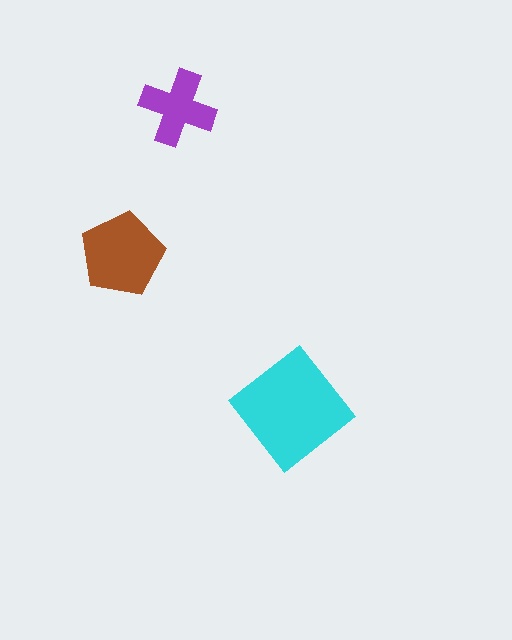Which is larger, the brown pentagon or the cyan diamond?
The cyan diamond.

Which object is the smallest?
The purple cross.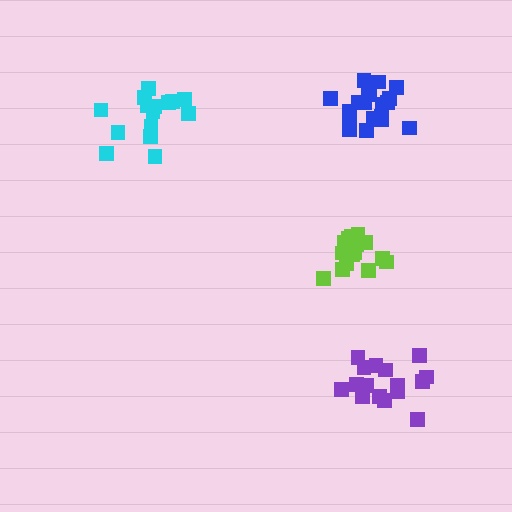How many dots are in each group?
Group 1: 16 dots, Group 2: 20 dots, Group 3: 16 dots, Group 4: 15 dots (67 total).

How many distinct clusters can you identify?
There are 4 distinct clusters.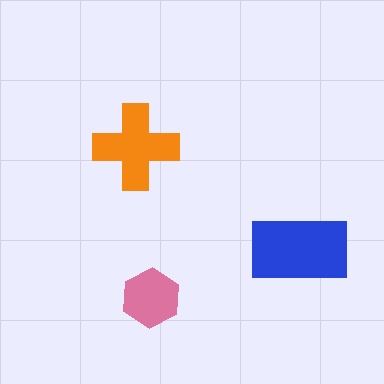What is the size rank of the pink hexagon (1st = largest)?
3rd.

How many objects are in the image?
There are 3 objects in the image.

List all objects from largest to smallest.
The blue rectangle, the orange cross, the pink hexagon.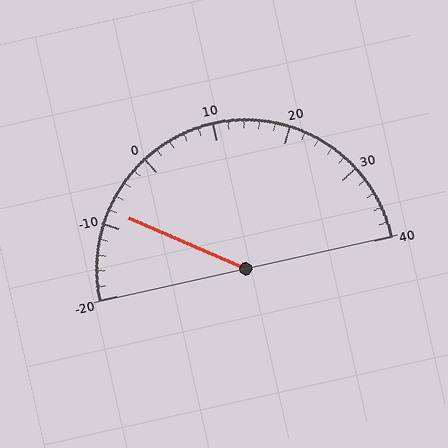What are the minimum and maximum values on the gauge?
The gauge ranges from -20 to 40.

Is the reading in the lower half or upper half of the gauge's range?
The reading is in the lower half of the range (-20 to 40).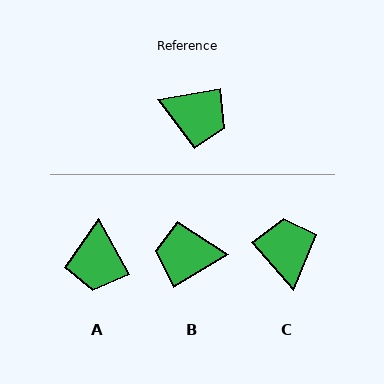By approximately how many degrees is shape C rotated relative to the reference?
Approximately 121 degrees counter-clockwise.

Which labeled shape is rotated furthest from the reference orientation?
B, about 160 degrees away.